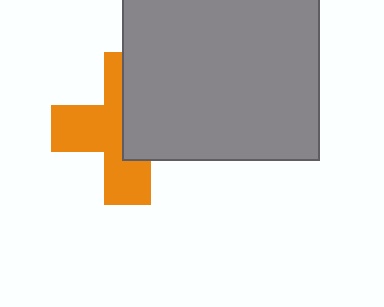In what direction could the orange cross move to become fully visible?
The orange cross could move left. That would shift it out from behind the gray square entirely.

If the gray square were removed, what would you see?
You would see the complete orange cross.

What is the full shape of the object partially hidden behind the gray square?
The partially hidden object is an orange cross.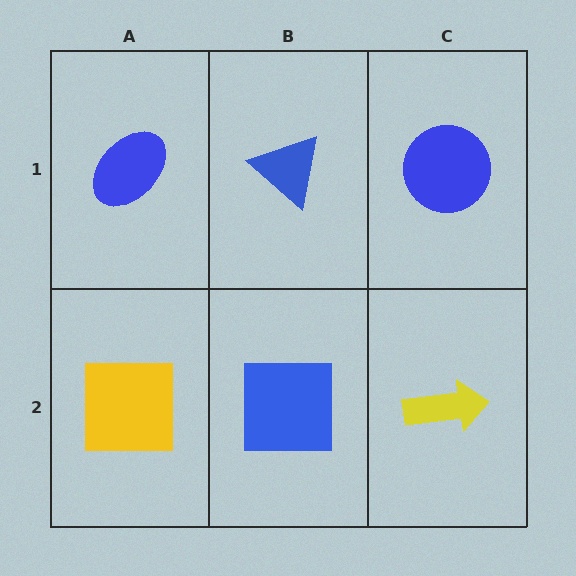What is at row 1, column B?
A blue triangle.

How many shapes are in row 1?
3 shapes.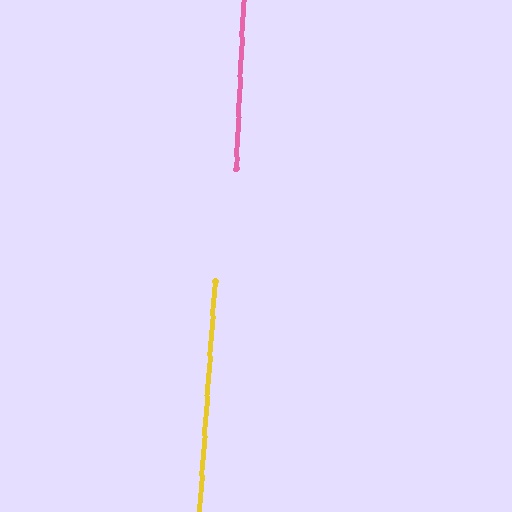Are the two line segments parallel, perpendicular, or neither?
Parallel — their directions differ by only 1.1°.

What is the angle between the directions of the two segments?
Approximately 1 degree.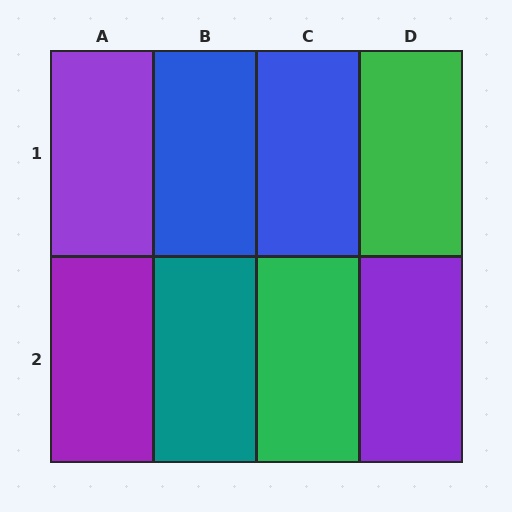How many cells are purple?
3 cells are purple.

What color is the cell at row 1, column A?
Purple.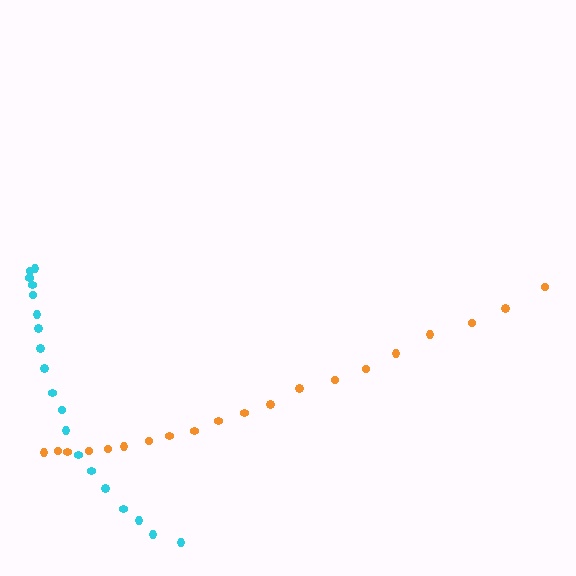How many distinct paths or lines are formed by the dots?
There are 2 distinct paths.